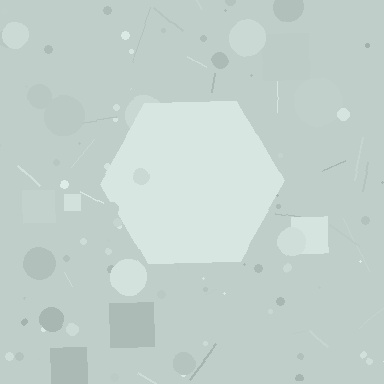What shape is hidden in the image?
A hexagon is hidden in the image.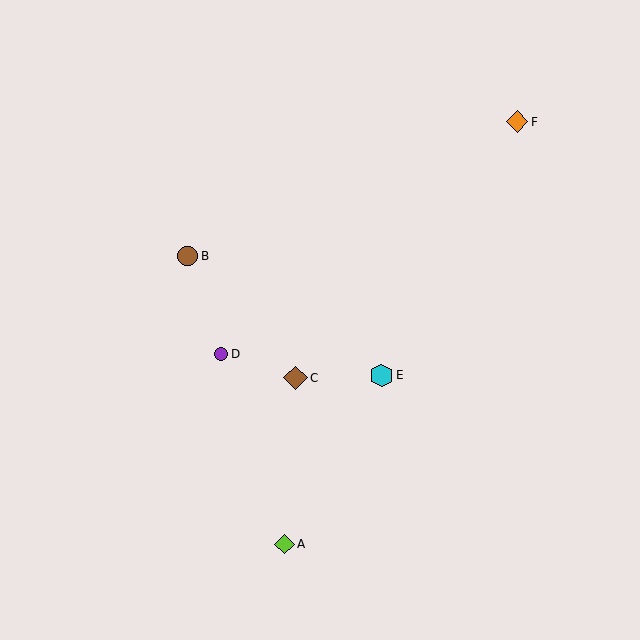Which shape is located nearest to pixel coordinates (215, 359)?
The purple circle (labeled D) at (221, 354) is nearest to that location.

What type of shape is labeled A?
Shape A is a lime diamond.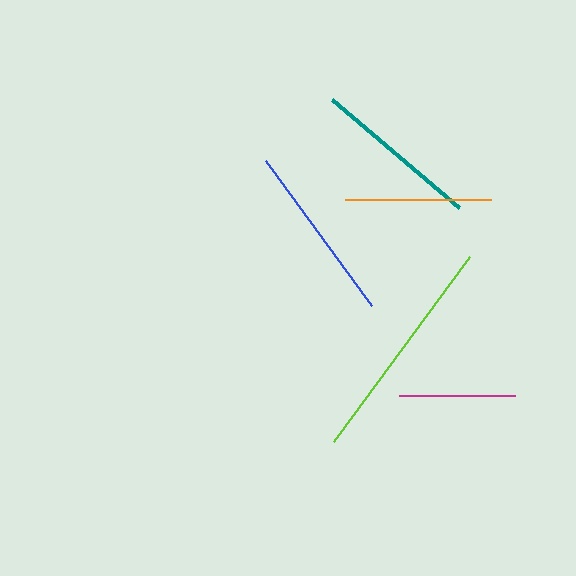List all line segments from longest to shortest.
From longest to shortest: lime, blue, teal, orange, magenta.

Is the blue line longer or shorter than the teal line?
The blue line is longer than the teal line.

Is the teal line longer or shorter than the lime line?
The lime line is longer than the teal line.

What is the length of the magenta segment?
The magenta segment is approximately 116 pixels long.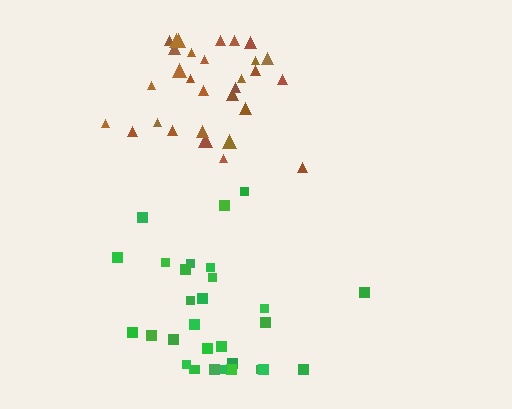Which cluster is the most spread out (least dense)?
Green.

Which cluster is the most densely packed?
Brown.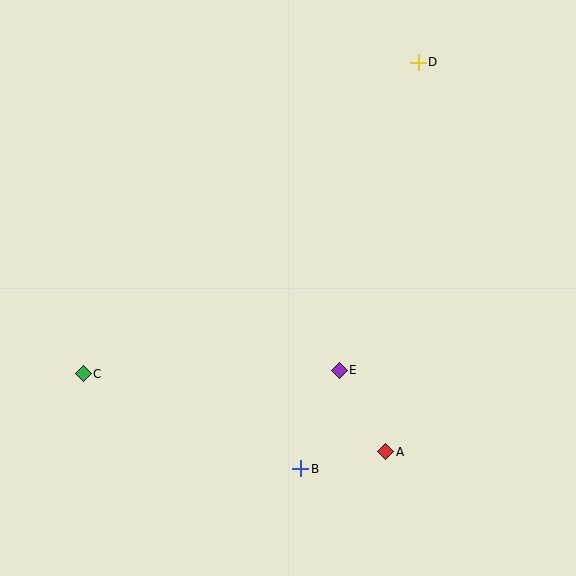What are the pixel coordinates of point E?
Point E is at (339, 370).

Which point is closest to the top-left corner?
Point C is closest to the top-left corner.